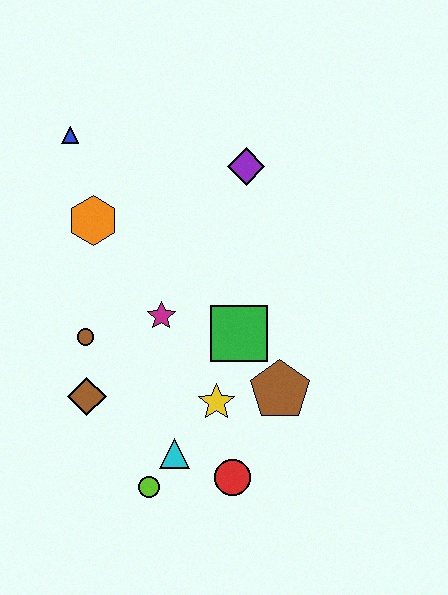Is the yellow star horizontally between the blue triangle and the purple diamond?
Yes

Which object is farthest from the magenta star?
The blue triangle is farthest from the magenta star.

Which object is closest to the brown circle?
The brown diamond is closest to the brown circle.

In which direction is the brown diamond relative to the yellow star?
The brown diamond is to the left of the yellow star.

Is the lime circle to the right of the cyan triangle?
No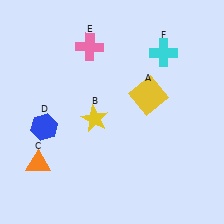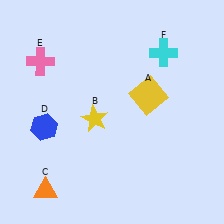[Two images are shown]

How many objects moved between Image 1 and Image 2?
2 objects moved between the two images.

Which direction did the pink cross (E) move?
The pink cross (E) moved left.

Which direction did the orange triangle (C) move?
The orange triangle (C) moved down.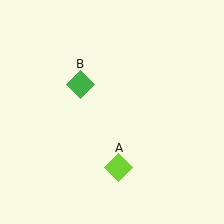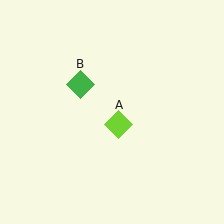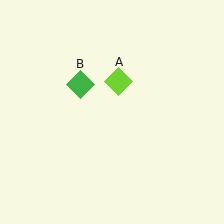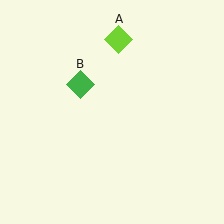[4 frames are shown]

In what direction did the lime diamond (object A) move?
The lime diamond (object A) moved up.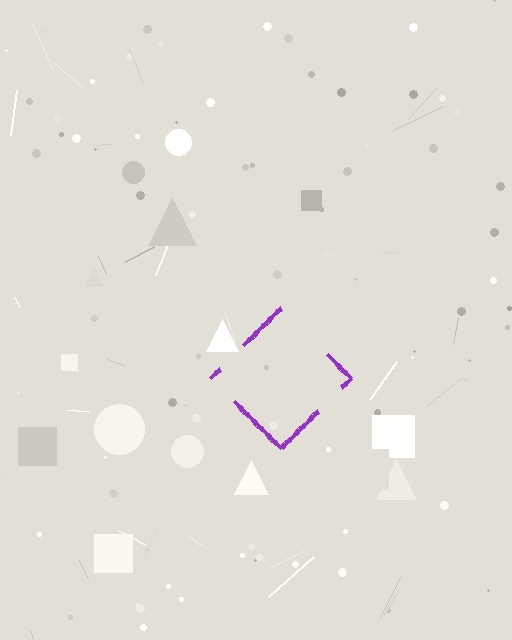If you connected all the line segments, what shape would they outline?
They would outline a diamond.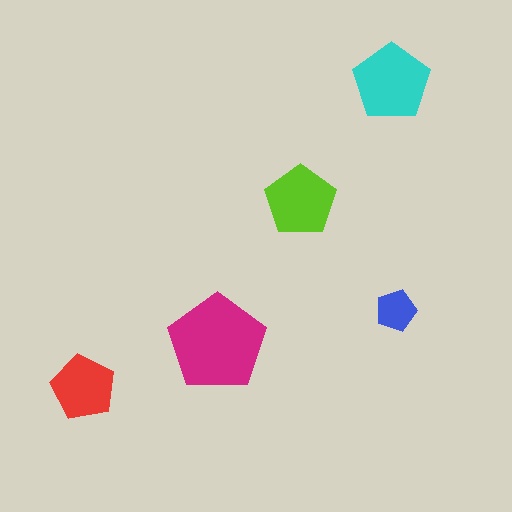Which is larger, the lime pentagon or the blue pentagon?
The lime one.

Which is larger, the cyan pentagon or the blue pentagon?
The cyan one.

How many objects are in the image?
There are 5 objects in the image.